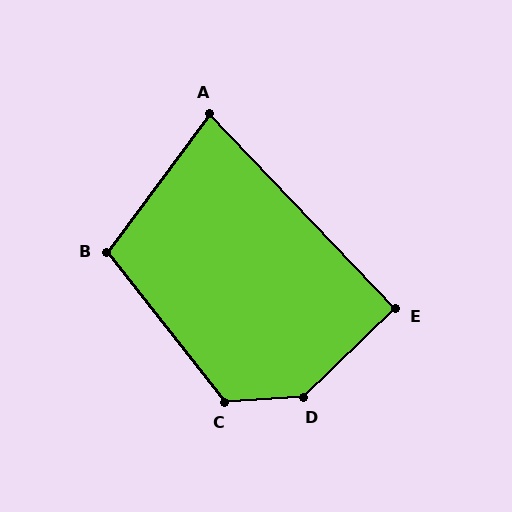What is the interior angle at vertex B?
Approximately 105 degrees (obtuse).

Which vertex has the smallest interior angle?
A, at approximately 80 degrees.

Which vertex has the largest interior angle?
D, at approximately 139 degrees.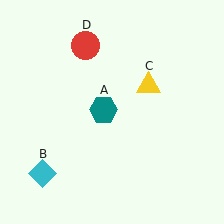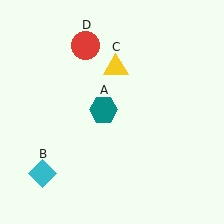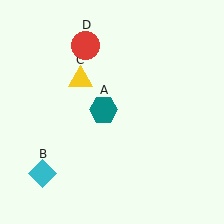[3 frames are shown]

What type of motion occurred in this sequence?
The yellow triangle (object C) rotated counterclockwise around the center of the scene.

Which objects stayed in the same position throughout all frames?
Teal hexagon (object A) and cyan diamond (object B) and red circle (object D) remained stationary.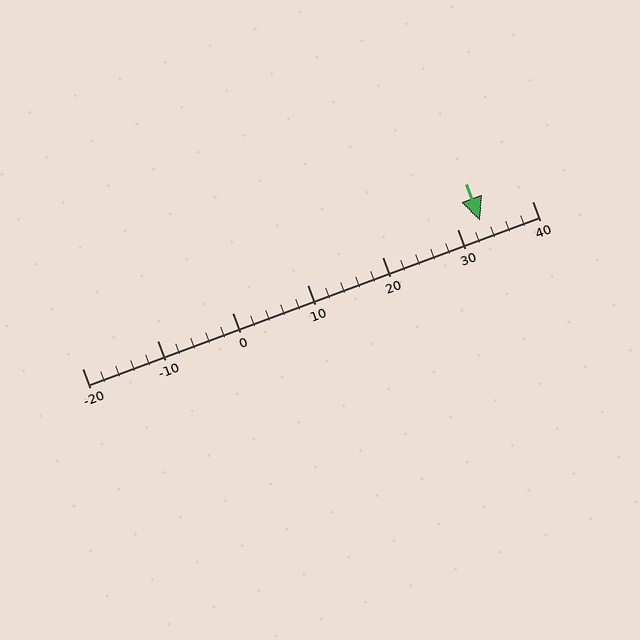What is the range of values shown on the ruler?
The ruler shows values from -20 to 40.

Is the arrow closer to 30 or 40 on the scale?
The arrow is closer to 30.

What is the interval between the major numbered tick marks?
The major tick marks are spaced 10 units apart.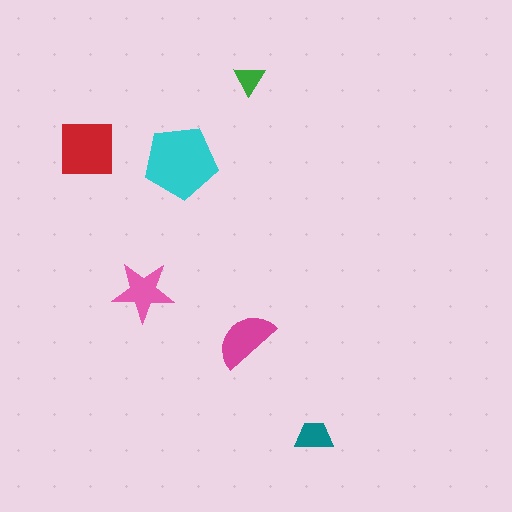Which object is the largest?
The cyan pentagon.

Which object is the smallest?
The green triangle.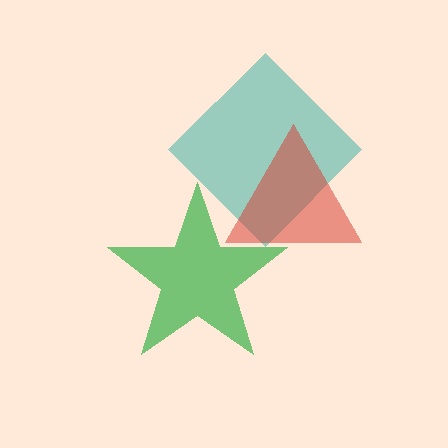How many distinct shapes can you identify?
There are 3 distinct shapes: a teal diamond, a red triangle, a green star.